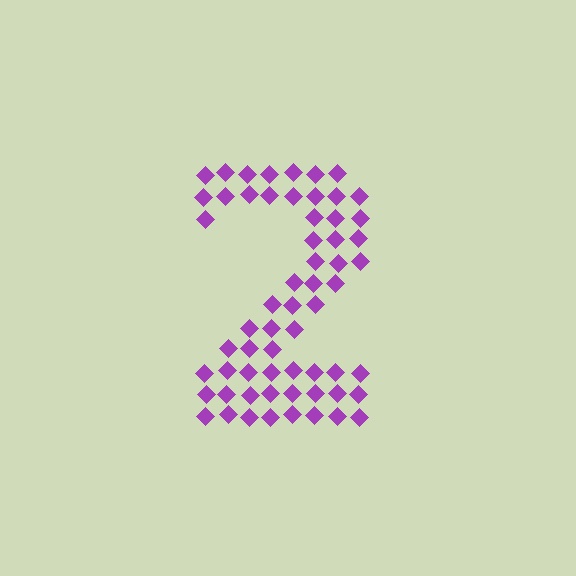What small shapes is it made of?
It is made of small diamonds.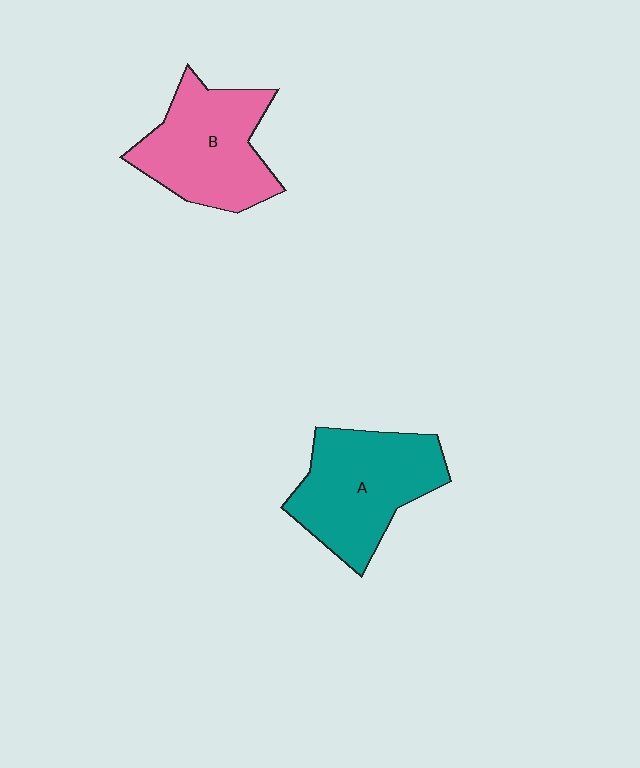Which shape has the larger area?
Shape A (teal).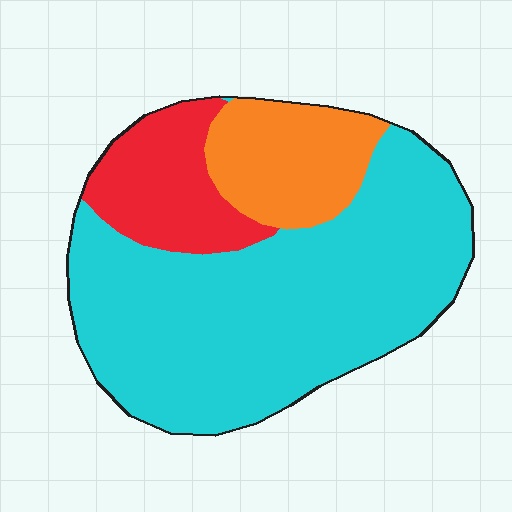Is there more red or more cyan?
Cyan.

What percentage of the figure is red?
Red covers roughly 15% of the figure.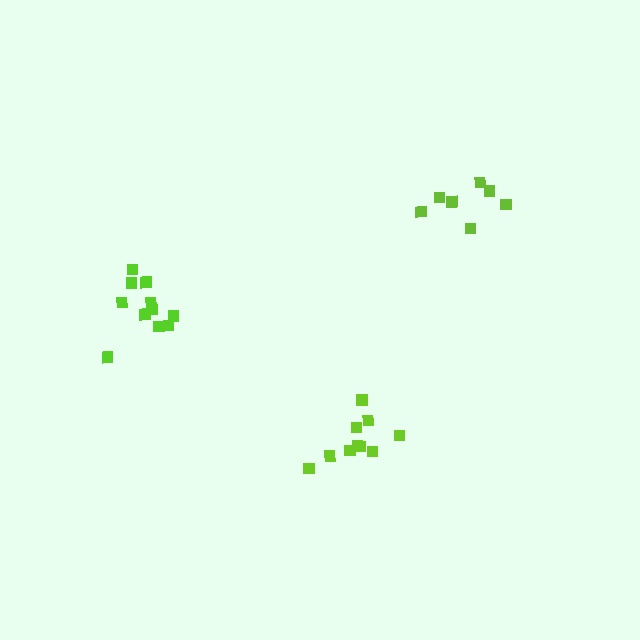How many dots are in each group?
Group 1: 7 dots, Group 2: 11 dots, Group 3: 10 dots (28 total).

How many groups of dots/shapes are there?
There are 3 groups.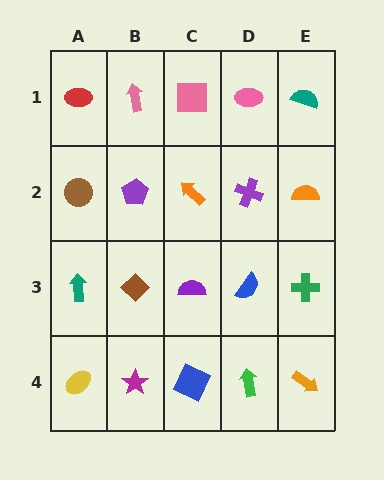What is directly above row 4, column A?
A teal arrow.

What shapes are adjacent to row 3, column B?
A purple pentagon (row 2, column B), a magenta star (row 4, column B), a teal arrow (row 3, column A), a purple semicircle (row 3, column C).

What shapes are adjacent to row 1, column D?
A purple cross (row 2, column D), a pink square (row 1, column C), a teal semicircle (row 1, column E).